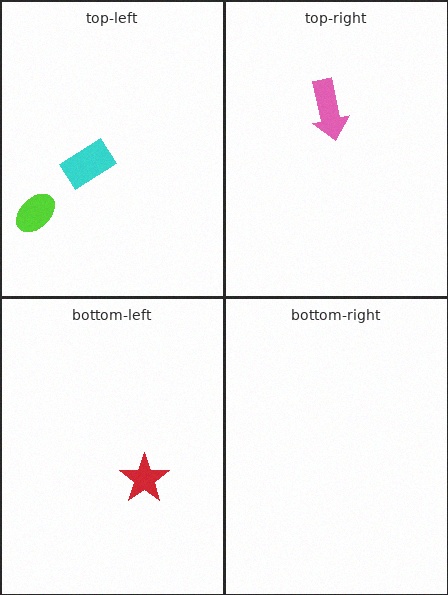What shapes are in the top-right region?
The pink arrow.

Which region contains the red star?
The bottom-left region.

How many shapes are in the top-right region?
1.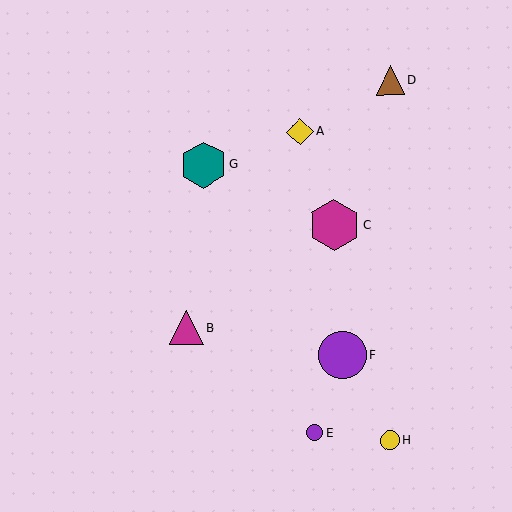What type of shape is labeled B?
Shape B is a magenta triangle.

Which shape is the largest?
The magenta hexagon (labeled C) is the largest.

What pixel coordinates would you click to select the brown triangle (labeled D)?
Click at (390, 80) to select the brown triangle D.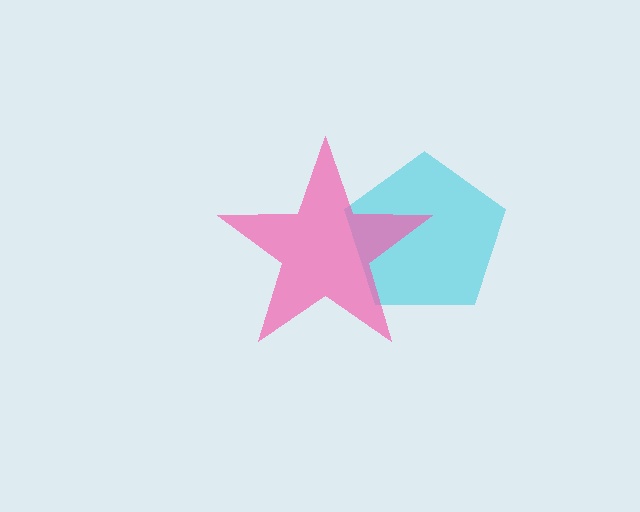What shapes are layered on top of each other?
The layered shapes are: a cyan pentagon, a pink star.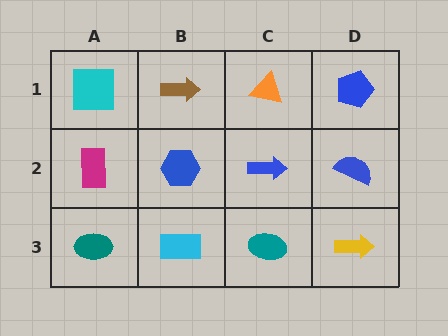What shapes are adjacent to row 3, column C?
A blue arrow (row 2, column C), a cyan rectangle (row 3, column B), a yellow arrow (row 3, column D).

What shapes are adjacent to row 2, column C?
An orange triangle (row 1, column C), a teal ellipse (row 3, column C), a blue hexagon (row 2, column B), a blue semicircle (row 2, column D).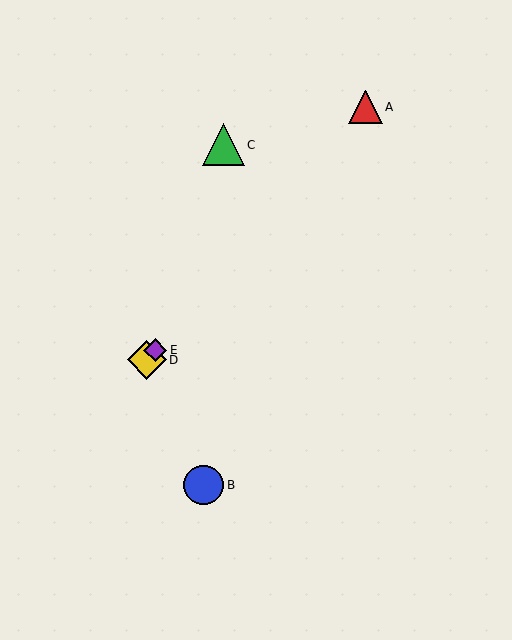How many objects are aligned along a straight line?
3 objects (A, D, E) are aligned along a straight line.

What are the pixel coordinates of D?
Object D is at (147, 360).